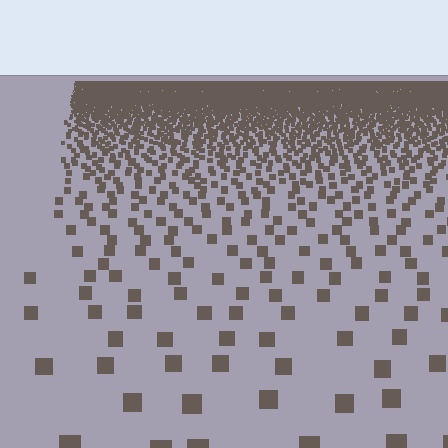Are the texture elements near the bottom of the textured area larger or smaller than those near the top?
Larger. Near the bottom, elements are closer to the viewer and appear at a bigger on-screen size.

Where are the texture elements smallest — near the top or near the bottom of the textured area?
Near the top.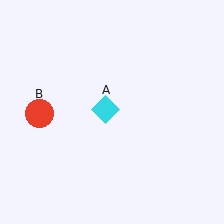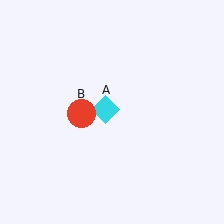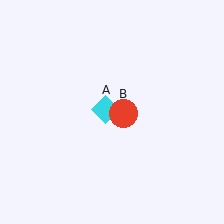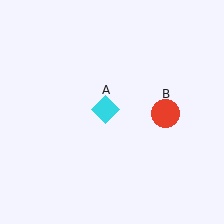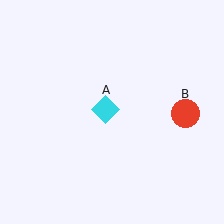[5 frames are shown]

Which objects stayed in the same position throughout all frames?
Cyan diamond (object A) remained stationary.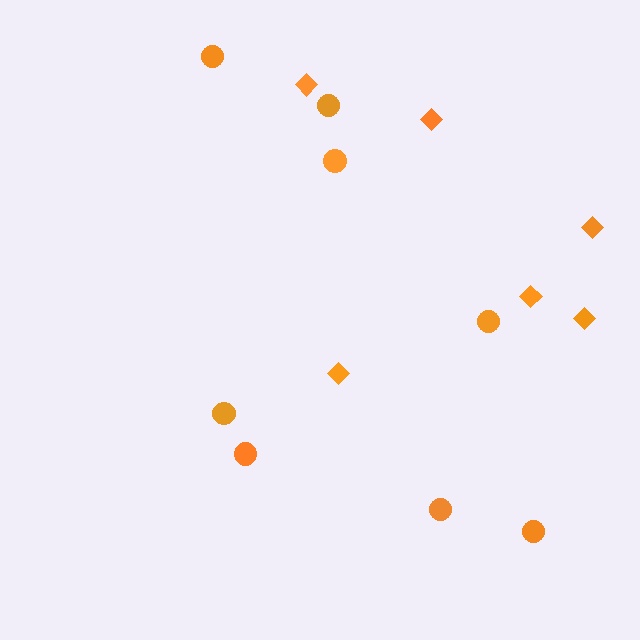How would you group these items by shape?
There are 2 groups: one group of diamonds (6) and one group of circles (8).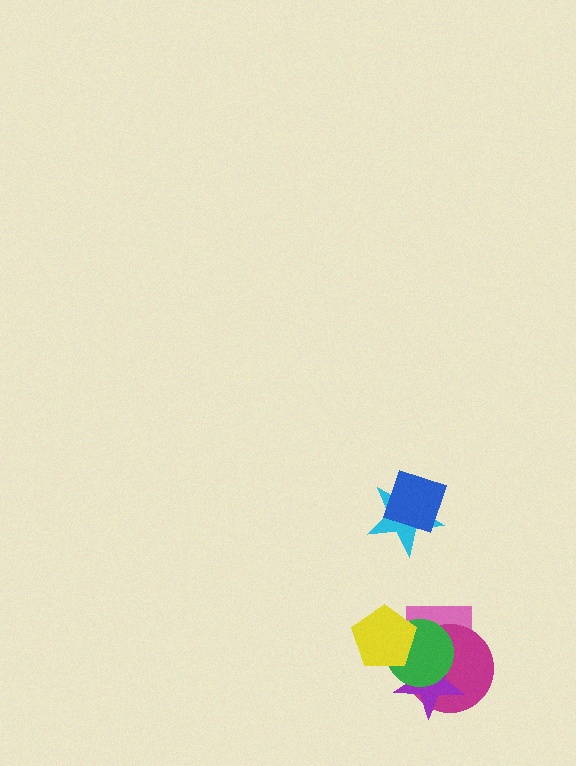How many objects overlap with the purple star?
4 objects overlap with the purple star.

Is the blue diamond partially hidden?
No, no other shape covers it.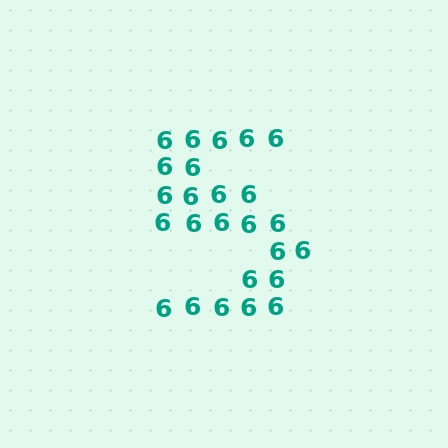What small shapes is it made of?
It is made of small digit 6's.